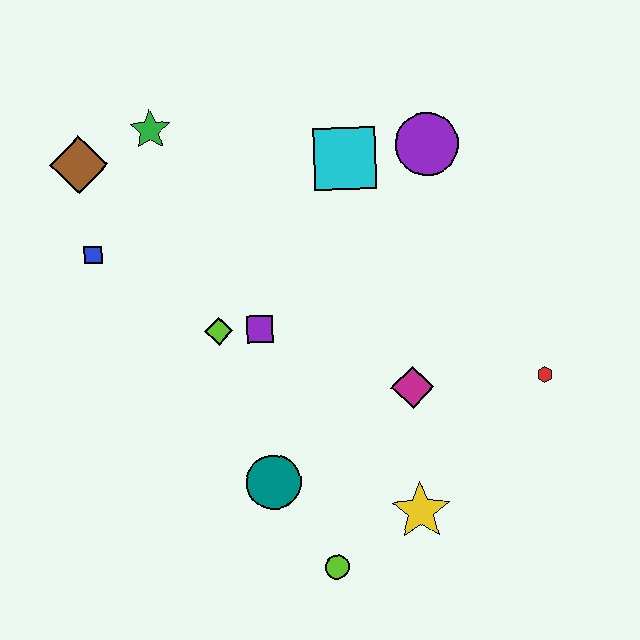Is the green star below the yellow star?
No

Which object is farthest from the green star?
The lime circle is farthest from the green star.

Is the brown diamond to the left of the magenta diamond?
Yes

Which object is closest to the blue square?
The brown diamond is closest to the blue square.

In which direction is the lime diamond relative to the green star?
The lime diamond is below the green star.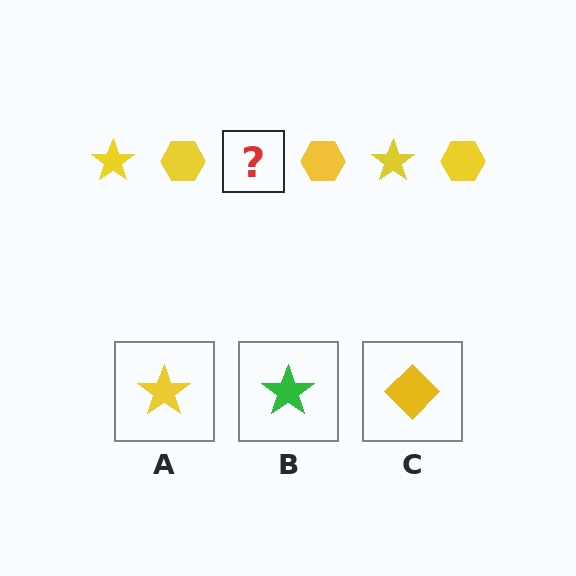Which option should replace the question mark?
Option A.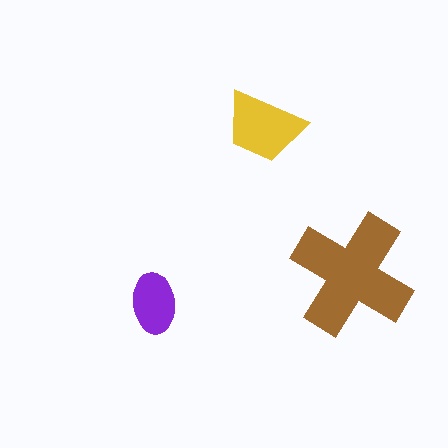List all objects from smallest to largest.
The purple ellipse, the yellow trapezoid, the brown cross.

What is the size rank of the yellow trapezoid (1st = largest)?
2nd.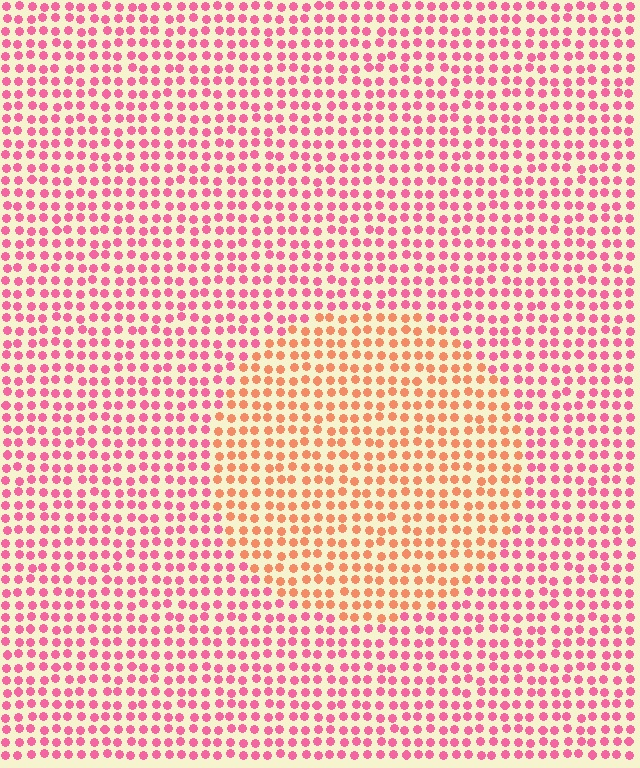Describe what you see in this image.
The image is filled with small pink elements in a uniform arrangement. A circle-shaped region is visible where the elements are tinted to a slightly different hue, forming a subtle color boundary.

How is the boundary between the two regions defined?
The boundary is defined purely by a slight shift in hue (about 41 degrees). Spacing, size, and orientation are identical on both sides.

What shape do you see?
I see a circle.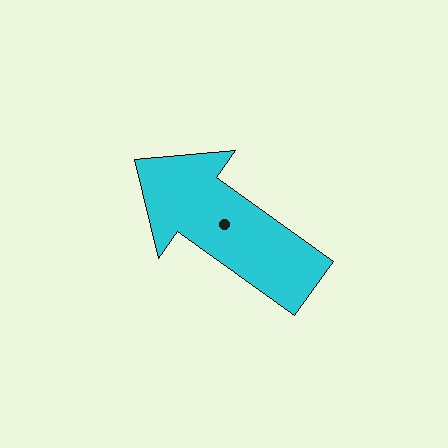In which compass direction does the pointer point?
Northwest.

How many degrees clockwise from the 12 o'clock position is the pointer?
Approximately 306 degrees.